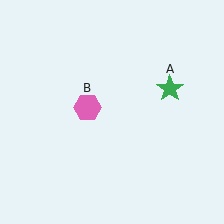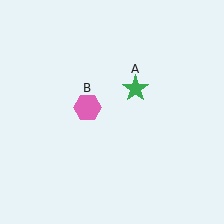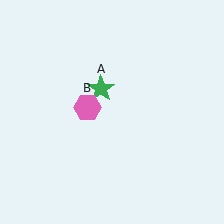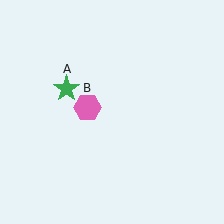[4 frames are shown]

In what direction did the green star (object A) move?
The green star (object A) moved left.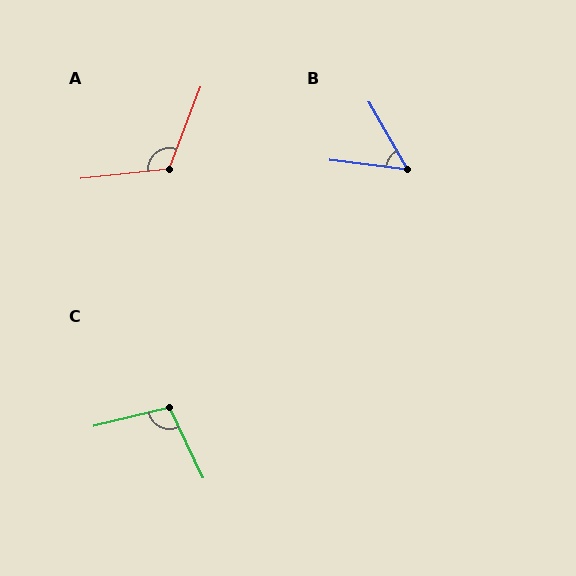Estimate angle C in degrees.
Approximately 102 degrees.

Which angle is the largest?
A, at approximately 117 degrees.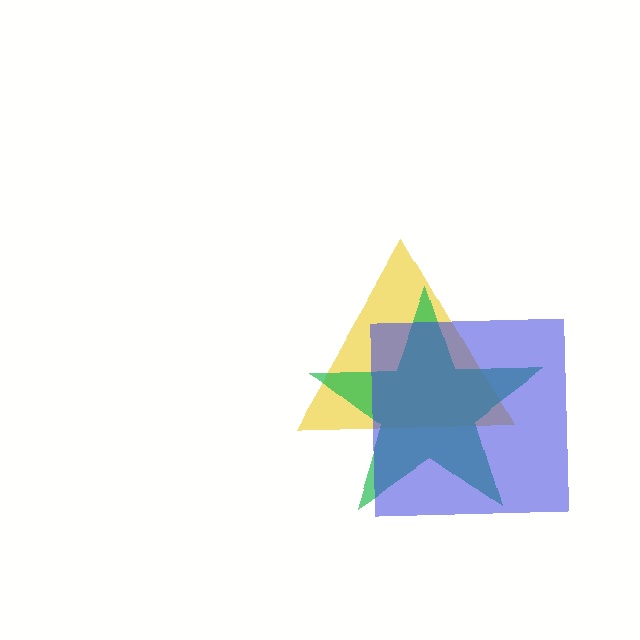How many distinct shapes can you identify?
There are 3 distinct shapes: a yellow triangle, a green star, a blue square.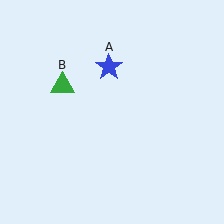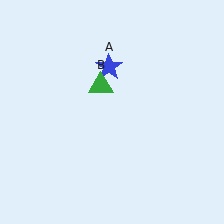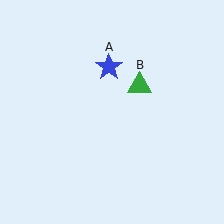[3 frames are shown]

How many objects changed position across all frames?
1 object changed position: green triangle (object B).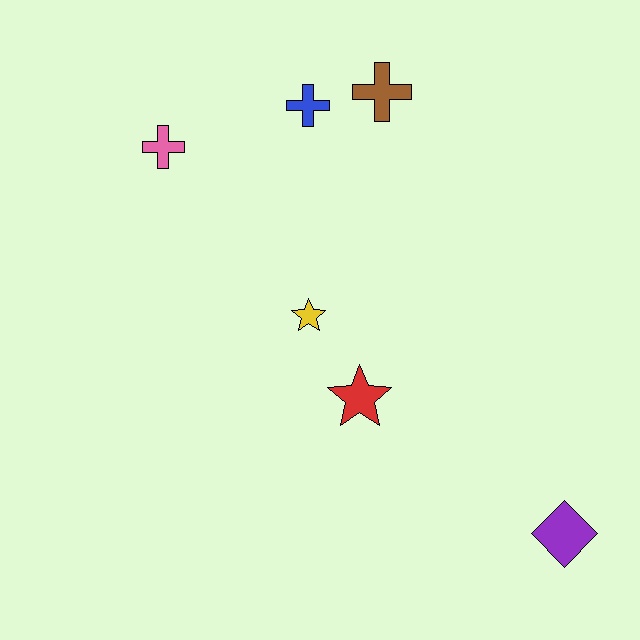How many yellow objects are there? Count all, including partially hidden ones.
There is 1 yellow object.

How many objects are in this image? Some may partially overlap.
There are 6 objects.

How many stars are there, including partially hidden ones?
There are 2 stars.